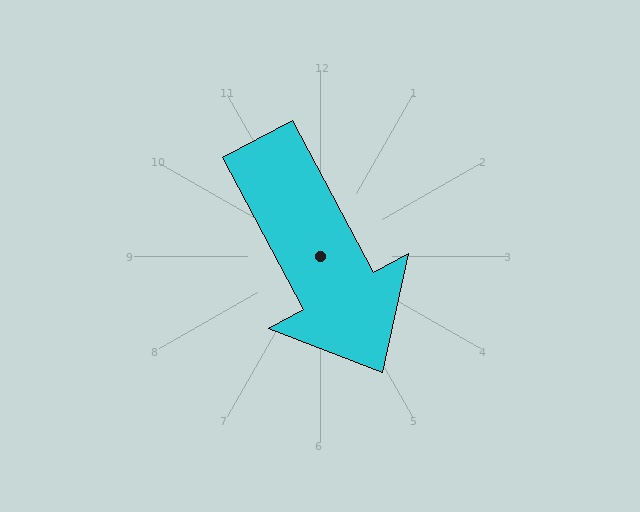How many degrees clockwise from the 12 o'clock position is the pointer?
Approximately 152 degrees.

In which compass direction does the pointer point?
Southeast.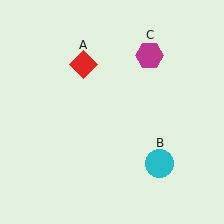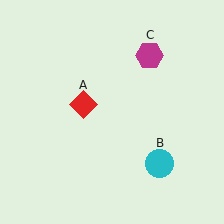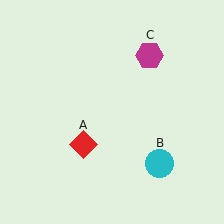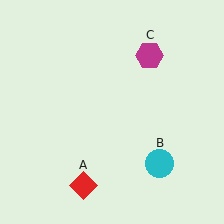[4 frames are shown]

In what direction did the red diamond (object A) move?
The red diamond (object A) moved down.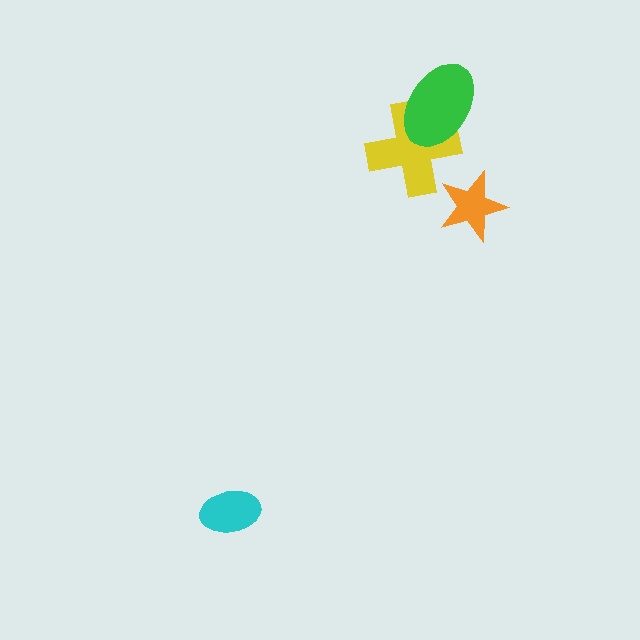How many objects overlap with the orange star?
0 objects overlap with the orange star.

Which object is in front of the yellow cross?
The green ellipse is in front of the yellow cross.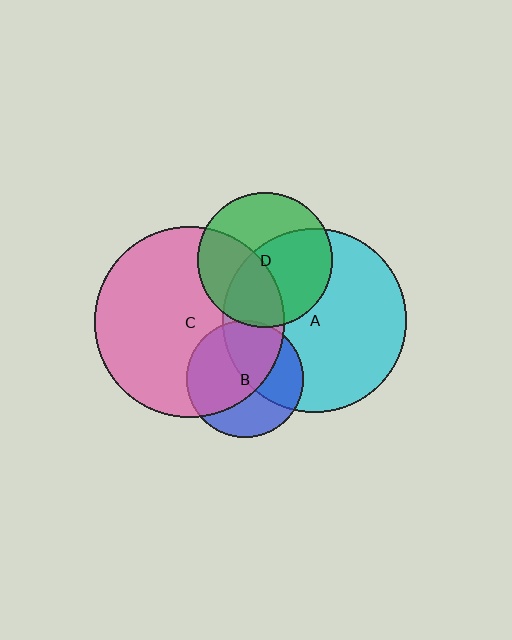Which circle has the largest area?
Circle C (pink).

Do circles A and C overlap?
Yes.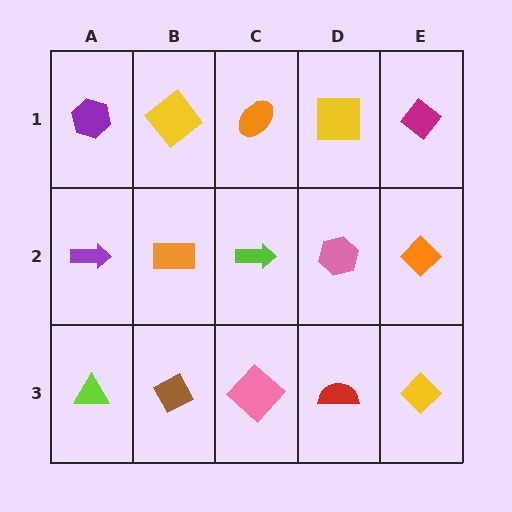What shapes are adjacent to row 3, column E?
An orange diamond (row 2, column E), a red semicircle (row 3, column D).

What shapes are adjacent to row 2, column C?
An orange ellipse (row 1, column C), a pink diamond (row 3, column C), an orange rectangle (row 2, column B), a pink hexagon (row 2, column D).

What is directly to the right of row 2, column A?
An orange rectangle.